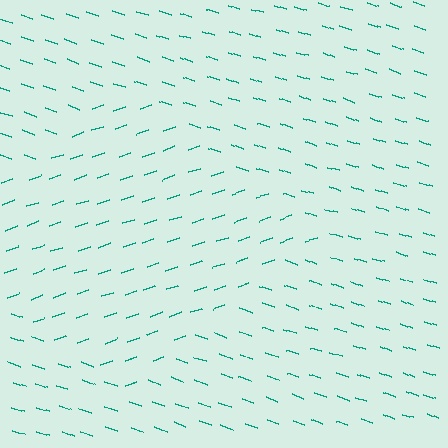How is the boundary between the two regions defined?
The boundary is defined purely by a change in line orientation (approximately 38 degrees difference). All lines are the same color and thickness.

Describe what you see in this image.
The image is filled with small teal line segments. A diamond region in the image has lines oriented differently from the surrounding lines, creating a visible texture boundary.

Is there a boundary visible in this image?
Yes, there is a texture boundary formed by a change in line orientation.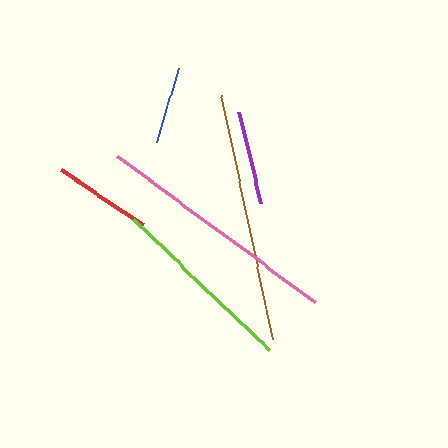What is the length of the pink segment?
The pink segment is approximately 247 pixels long.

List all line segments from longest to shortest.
From longest to shortest: brown, pink, lime, red, purple, blue.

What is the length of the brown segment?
The brown segment is approximately 248 pixels long.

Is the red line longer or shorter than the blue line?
The red line is longer than the blue line.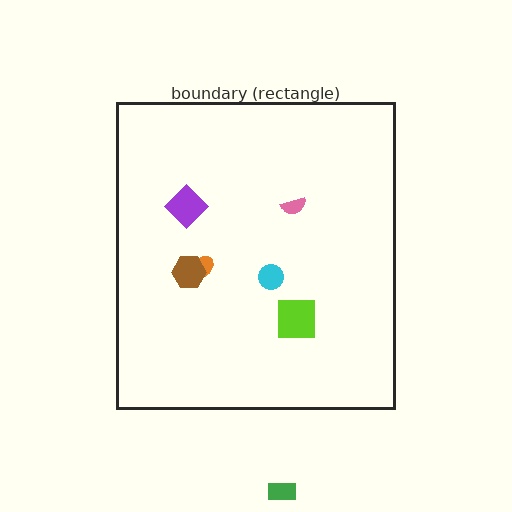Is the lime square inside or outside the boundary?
Inside.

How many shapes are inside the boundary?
6 inside, 1 outside.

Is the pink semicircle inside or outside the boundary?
Inside.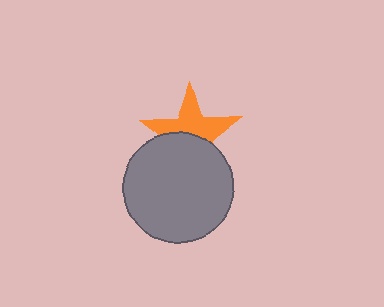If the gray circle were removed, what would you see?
You would see the complete orange star.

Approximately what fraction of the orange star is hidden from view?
Roughly 47% of the orange star is hidden behind the gray circle.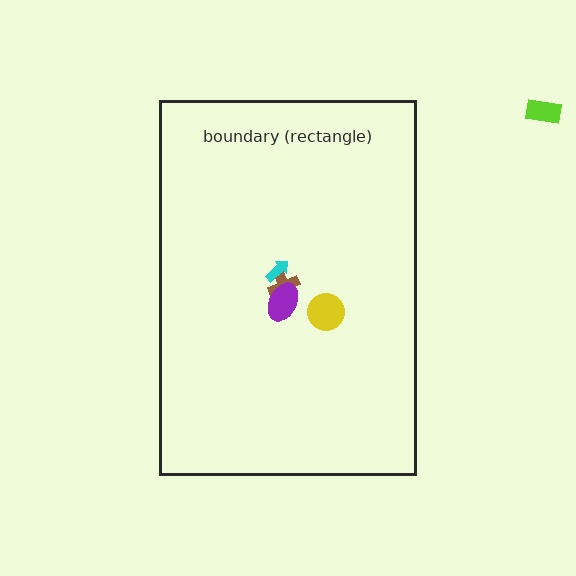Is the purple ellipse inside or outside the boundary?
Inside.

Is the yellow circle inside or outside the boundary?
Inside.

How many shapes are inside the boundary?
4 inside, 1 outside.